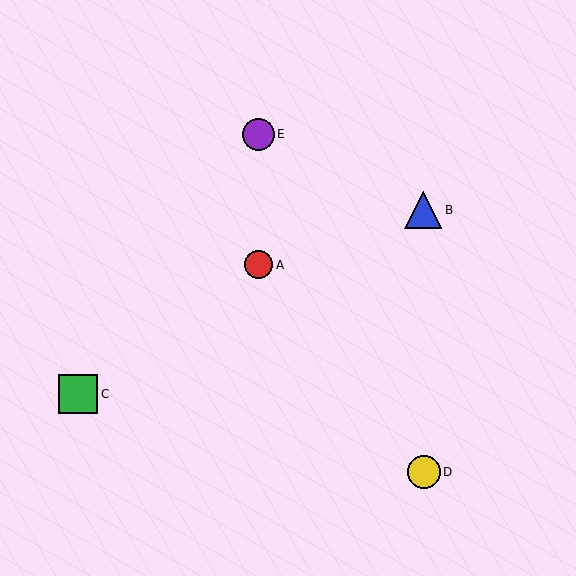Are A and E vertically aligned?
Yes, both are at x≈258.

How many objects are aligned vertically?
2 objects (A, E) are aligned vertically.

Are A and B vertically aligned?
No, A is at x≈258 and B is at x≈423.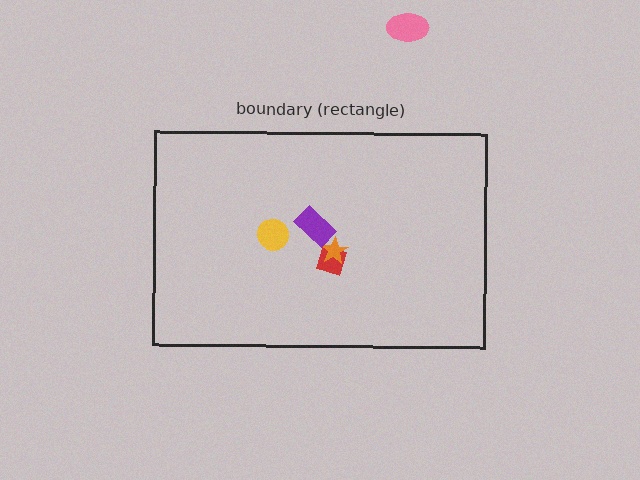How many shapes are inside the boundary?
4 inside, 1 outside.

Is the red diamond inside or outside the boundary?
Inside.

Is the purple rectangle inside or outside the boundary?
Inside.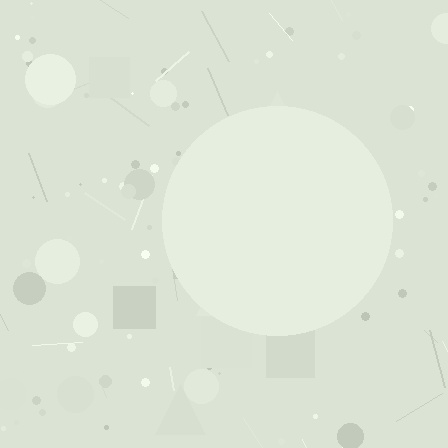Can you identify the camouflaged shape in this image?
The camouflaged shape is a circle.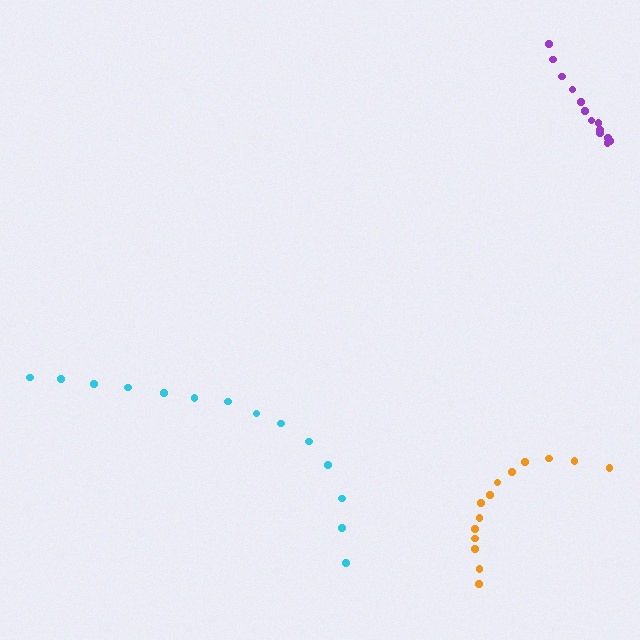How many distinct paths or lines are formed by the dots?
There are 3 distinct paths.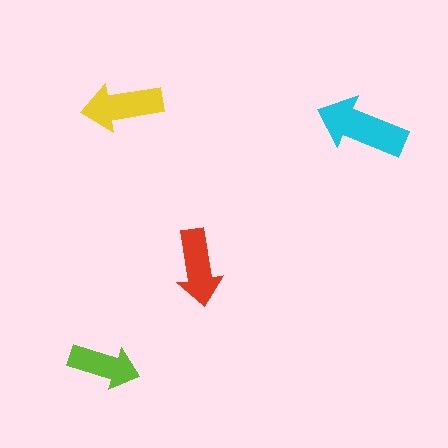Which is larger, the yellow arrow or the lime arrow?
The yellow one.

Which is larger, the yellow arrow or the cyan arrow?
The cyan one.